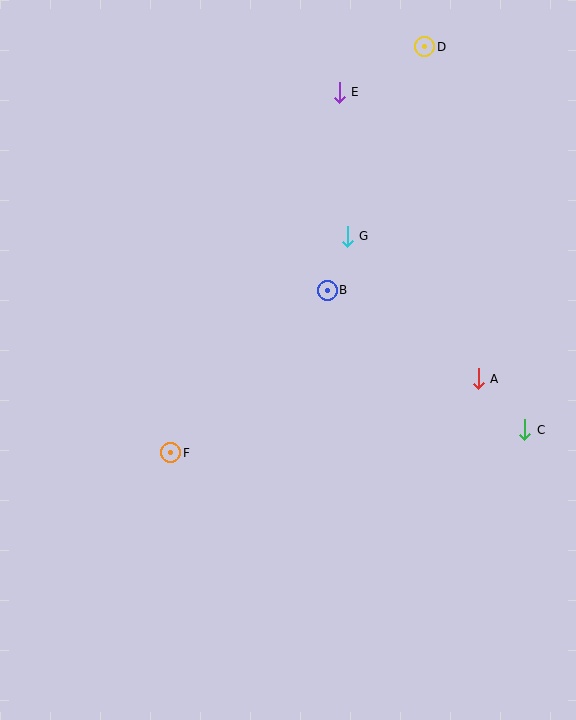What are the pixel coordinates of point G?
Point G is at (347, 236).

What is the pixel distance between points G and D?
The distance between G and D is 205 pixels.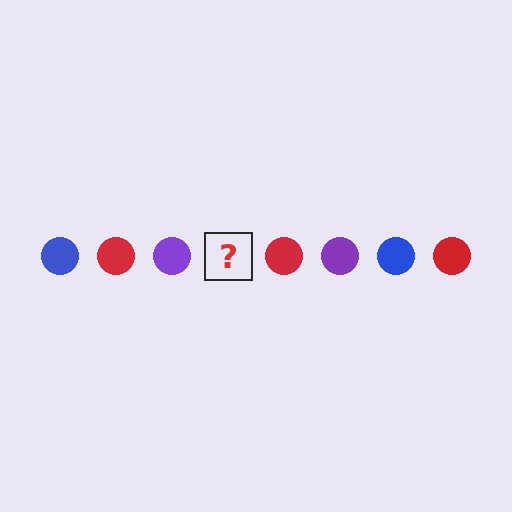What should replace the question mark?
The question mark should be replaced with a blue circle.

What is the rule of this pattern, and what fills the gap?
The rule is that the pattern cycles through blue, red, purple circles. The gap should be filled with a blue circle.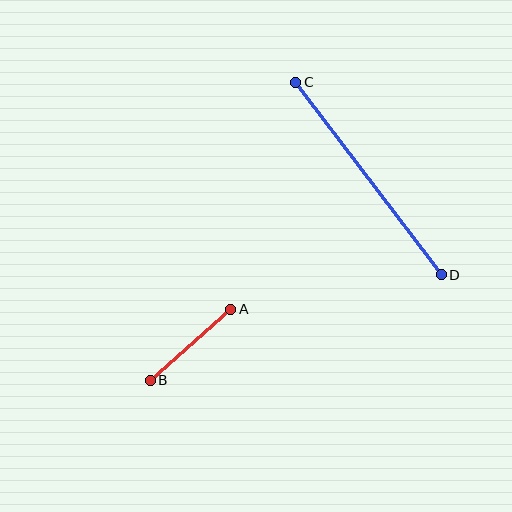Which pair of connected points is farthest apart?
Points C and D are farthest apart.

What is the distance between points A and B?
The distance is approximately 107 pixels.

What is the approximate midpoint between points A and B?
The midpoint is at approximately (190, 345) pixels.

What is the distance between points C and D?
The distance is approximately 241 pixels.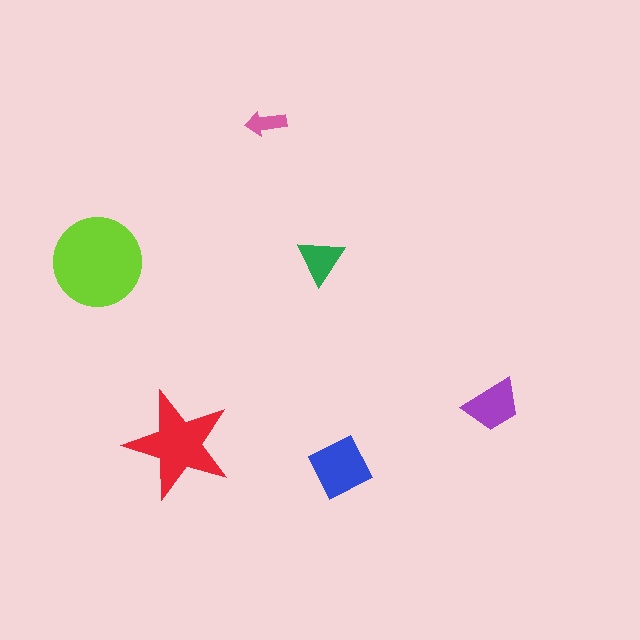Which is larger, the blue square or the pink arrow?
The blue square.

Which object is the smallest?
The pink arrow.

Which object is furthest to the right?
The purple trapezoid is rightmost.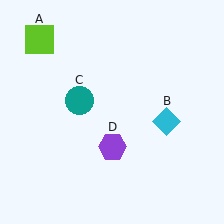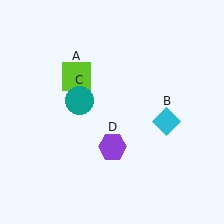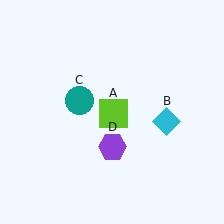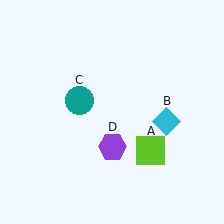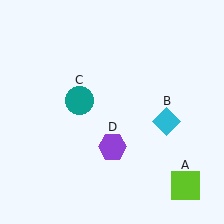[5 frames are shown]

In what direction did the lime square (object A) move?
The lime square (object A) moved down and to the right.